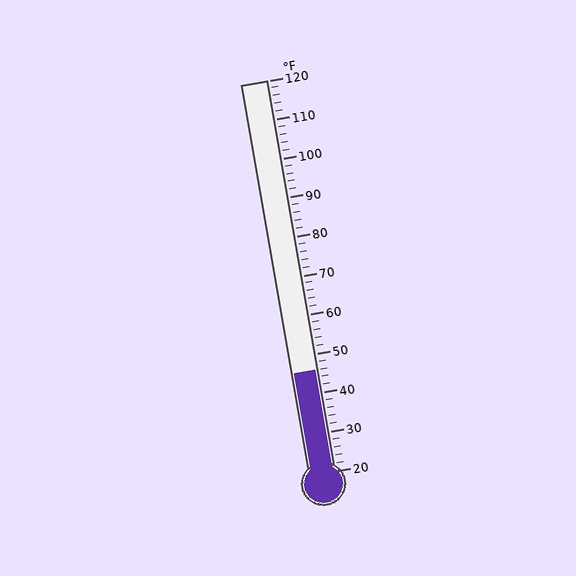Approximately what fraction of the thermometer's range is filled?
The thermometer is filled to approximately 25% of its range.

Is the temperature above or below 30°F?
The temperature is above 30°F.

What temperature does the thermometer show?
The thermometer shows approximately 46°F.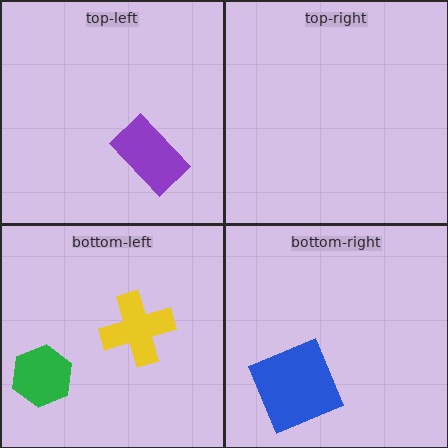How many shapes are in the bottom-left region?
2.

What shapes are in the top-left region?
The purple rectangle.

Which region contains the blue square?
The bottom-right region.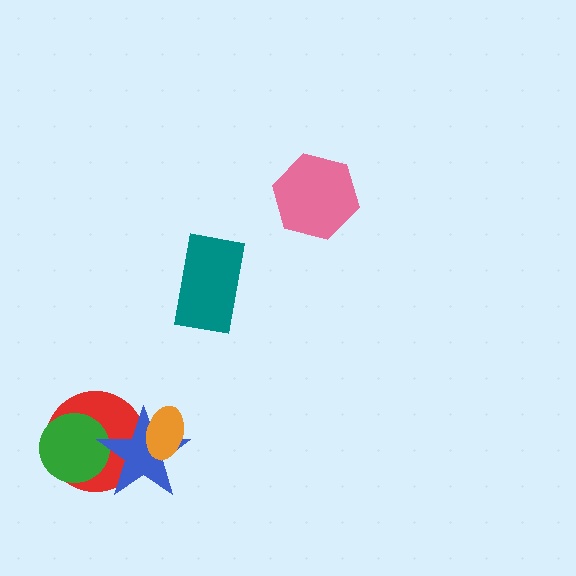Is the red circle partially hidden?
Yes, it is partially covered by another shape.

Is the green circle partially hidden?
Yes, it is partially covered by another shape.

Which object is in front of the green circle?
The blue star is in front of the green circle.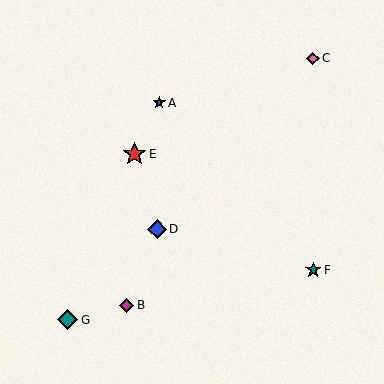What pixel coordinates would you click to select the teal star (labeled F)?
Click at (313, 270) to select the teal star F.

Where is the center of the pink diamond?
The center of the pink diamond is at (313, 58).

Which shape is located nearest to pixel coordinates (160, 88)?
The purple star (labeled A) at (159, 103) is nearest to that location.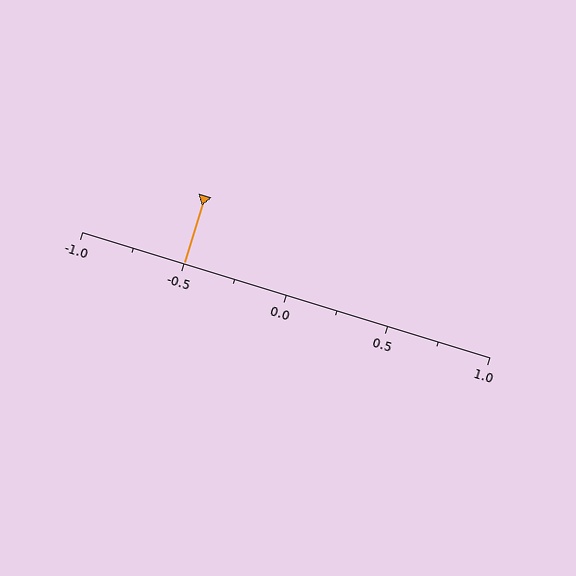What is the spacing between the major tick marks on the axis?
The major ticks are spaced 0.5 apart.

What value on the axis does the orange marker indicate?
The marker indicates approximately -0.5.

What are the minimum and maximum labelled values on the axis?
The axis runs from -1.0 to 1.0.